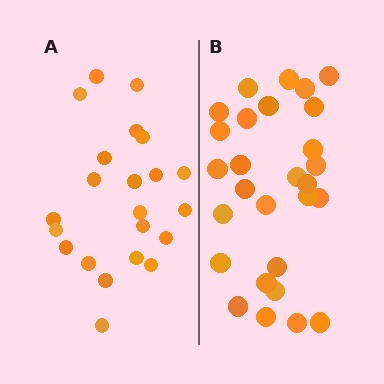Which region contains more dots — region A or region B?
Region B (the right region) has more dots.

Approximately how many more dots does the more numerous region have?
Region B has about 6 more dots than region A.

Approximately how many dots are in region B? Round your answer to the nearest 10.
About 30 dots. (The exact count is 28, which rounds to 30.)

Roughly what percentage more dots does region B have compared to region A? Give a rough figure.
About 25% more.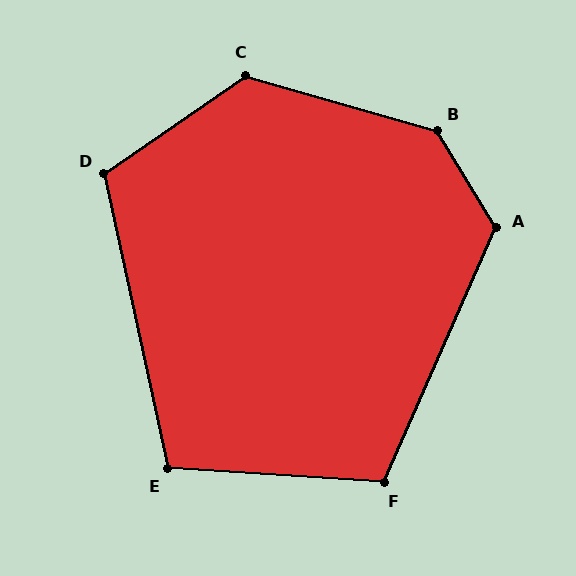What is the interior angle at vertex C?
Approximately 129 degrees (obtuse).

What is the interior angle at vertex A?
Approximately 125 degrees (obtuse).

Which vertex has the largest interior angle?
B, at approximately 137 degrees.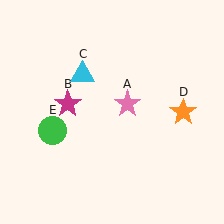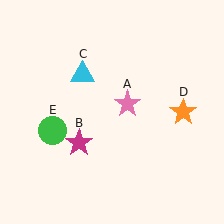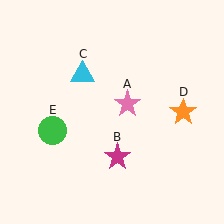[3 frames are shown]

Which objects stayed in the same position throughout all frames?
Pink star (object A) and cyan triangle (object C) and orange star (object D) and green circle (object E) remained stationary.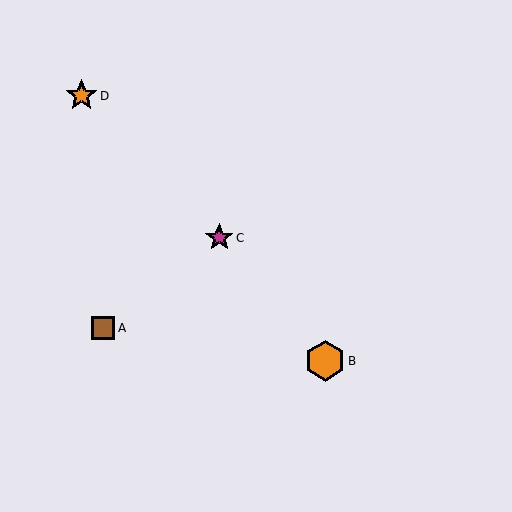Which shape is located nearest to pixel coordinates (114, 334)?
The brown square (labeled A) at (103, 328) is nearest to that location.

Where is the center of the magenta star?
The center of the magenta star is at (219, 238).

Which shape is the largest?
The orange hexagon (labeled B) is the largest.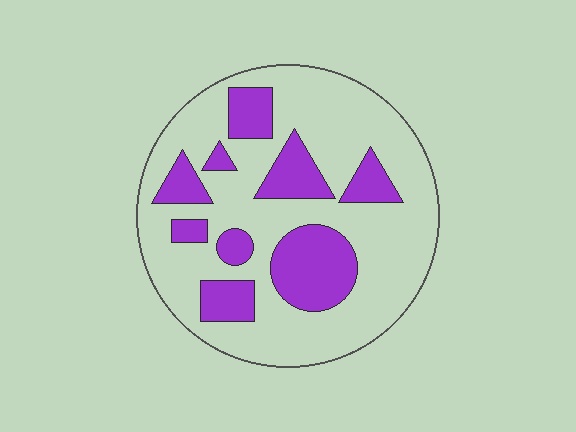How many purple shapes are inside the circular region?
9.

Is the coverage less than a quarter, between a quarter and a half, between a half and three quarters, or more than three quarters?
Between a quarter and a half.